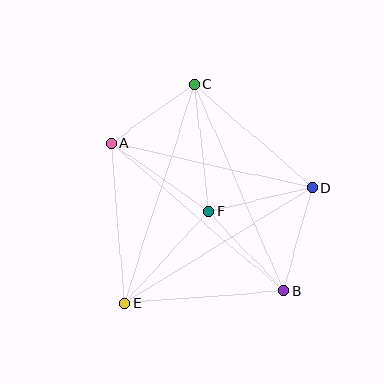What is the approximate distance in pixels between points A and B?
The distance between A and B is approximately 228 pixels.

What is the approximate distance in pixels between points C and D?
The distance between C and D is approximately 157 pixels.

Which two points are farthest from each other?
Points C and E are farthest from each other.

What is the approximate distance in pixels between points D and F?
The distance between D and F is approximately 106 pixels.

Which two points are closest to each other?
Points A and C are closest to each other.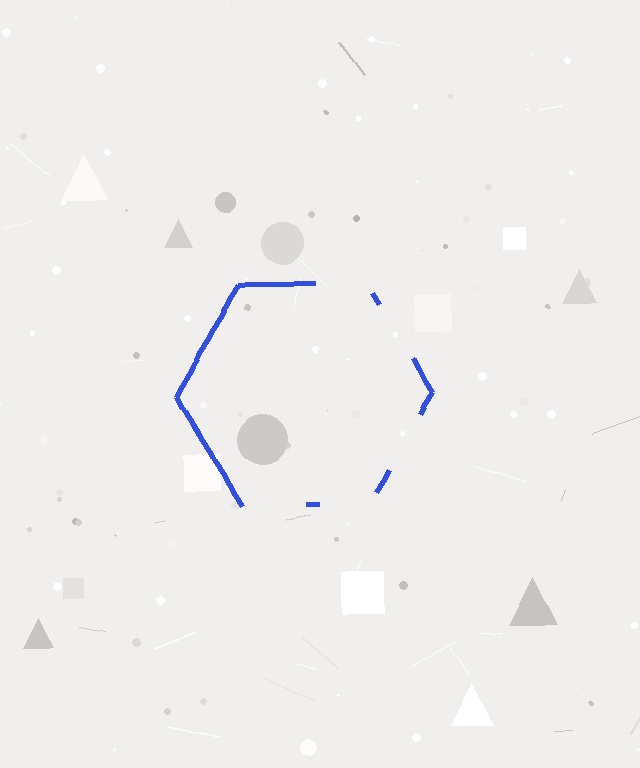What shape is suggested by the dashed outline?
The dashed outline suggests a hexagon.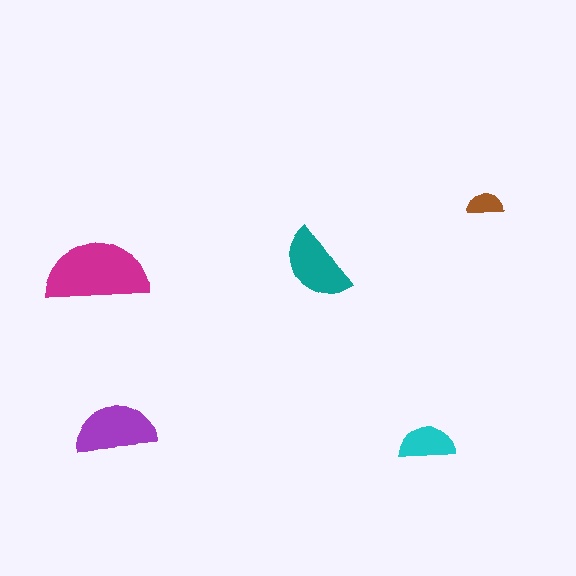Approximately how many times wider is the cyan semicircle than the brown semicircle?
About 1.5 times wider.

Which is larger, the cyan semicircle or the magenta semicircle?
The magenta one.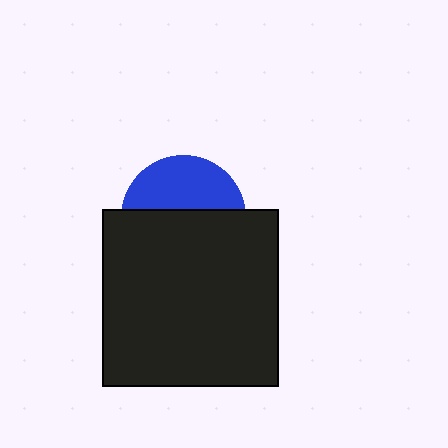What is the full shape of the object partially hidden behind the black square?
The partially hidden object is a blue circle.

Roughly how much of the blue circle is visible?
A small part of it is visible (roughly 42%).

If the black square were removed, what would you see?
You would see the complete blue circle.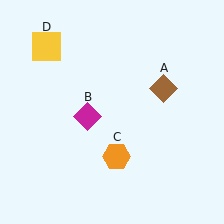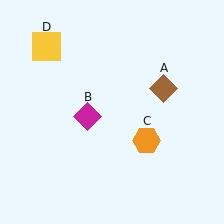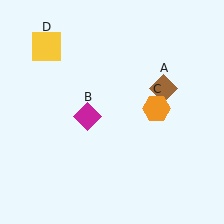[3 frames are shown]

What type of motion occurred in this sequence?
The orange hexagon (object C) rotated counterclockwise around the center of the scene.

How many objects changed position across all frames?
1 object changed position: orange hexagon (object C).